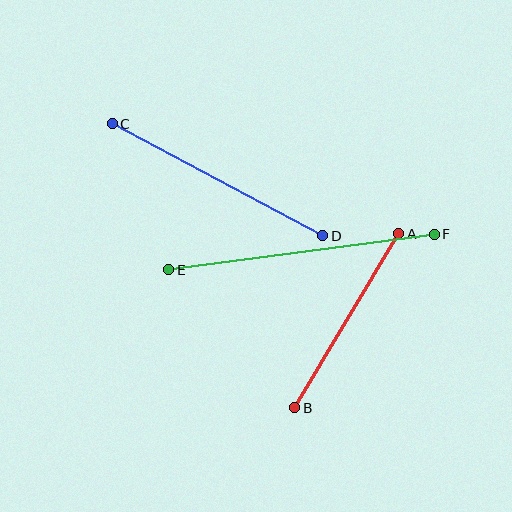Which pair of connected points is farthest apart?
Points E and F are farthest apart.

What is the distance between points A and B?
The distance is approximately 203 pixels.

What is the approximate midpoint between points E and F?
The midpoint is at approximately (301, 252) pixels.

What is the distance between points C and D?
The distance is approximately 239 pixels.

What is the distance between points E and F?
The distance is approximately 268 pixels.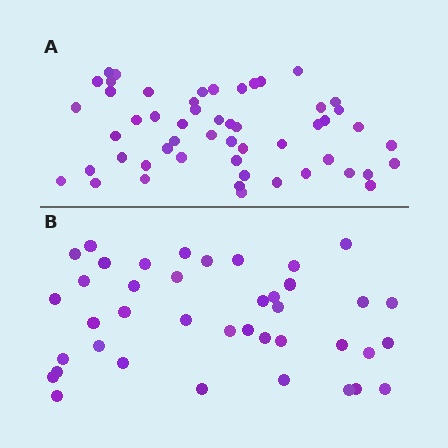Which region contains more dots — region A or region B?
Region A (the top region) has more dots.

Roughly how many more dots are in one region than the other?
Region A has approximately 15 more dots than region B.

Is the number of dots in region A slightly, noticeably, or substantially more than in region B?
Region A has noticeably more, but not dramatically so. The ratio is roughly 1.3 to 1.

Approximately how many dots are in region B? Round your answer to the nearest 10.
About 40 dots.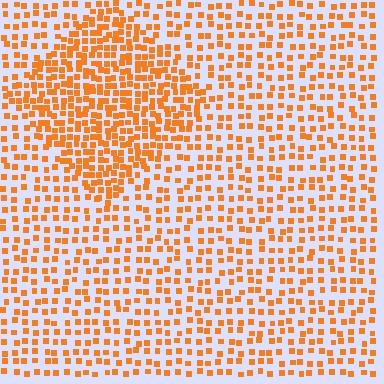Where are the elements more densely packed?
The elements are more densely packed inside the diamond boundary.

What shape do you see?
I see a diamond.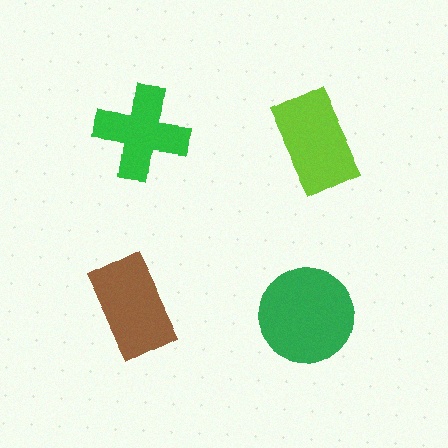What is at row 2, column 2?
A green circle.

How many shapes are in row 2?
2 shapes.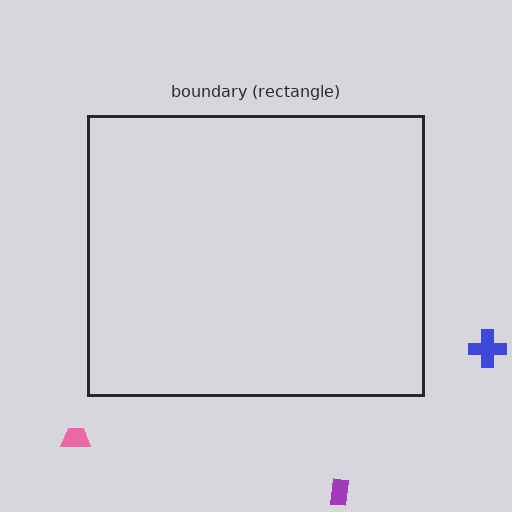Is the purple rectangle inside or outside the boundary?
Outside.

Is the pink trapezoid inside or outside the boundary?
Outside.